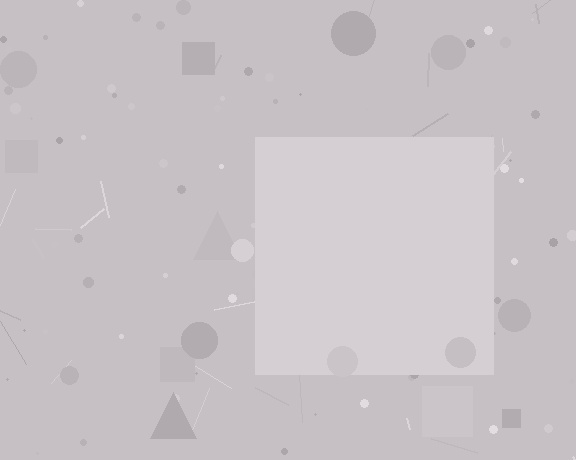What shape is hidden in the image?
A square is hidden in the image.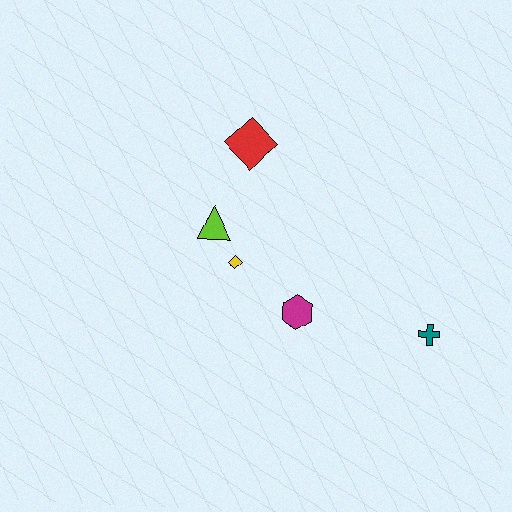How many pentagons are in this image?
There are no pentagons.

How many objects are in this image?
There are 5 objects.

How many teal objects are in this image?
There is 1 teal object.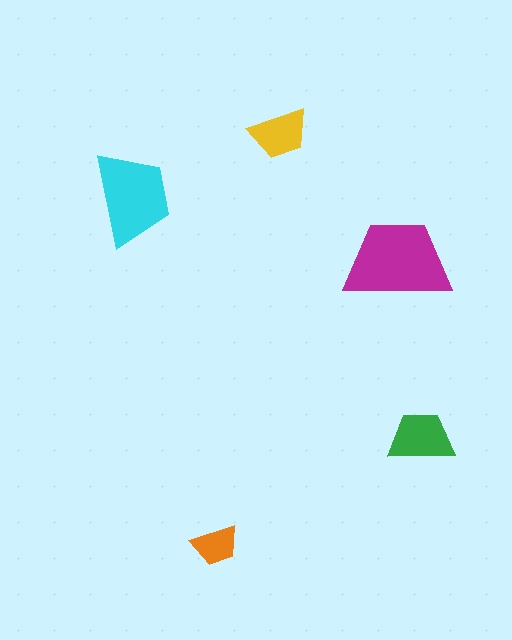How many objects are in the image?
There are 5 objects in the image.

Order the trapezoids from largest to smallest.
the magenta one, the cyan one, the green one, the yellow one, the orange one.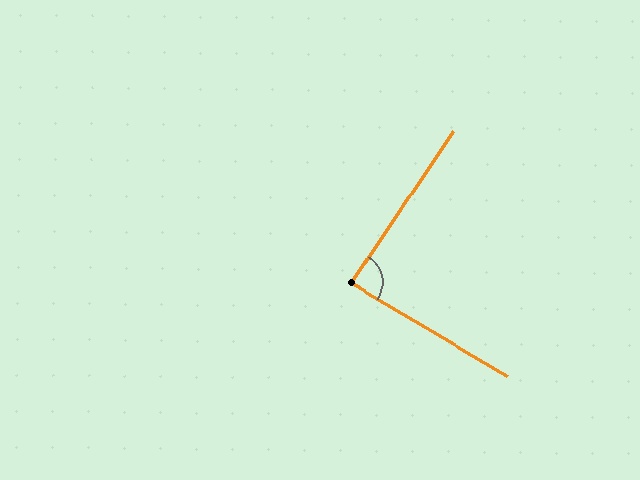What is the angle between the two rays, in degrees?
Approximately 87 degrees.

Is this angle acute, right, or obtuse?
It is approximately a right angle.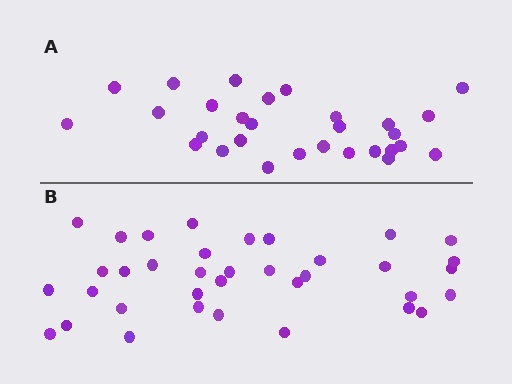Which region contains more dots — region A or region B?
Region B (the bottom region) has more dots.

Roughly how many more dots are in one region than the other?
Region B has roughly 8 or so more dots than region A.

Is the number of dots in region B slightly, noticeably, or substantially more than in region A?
Region B has only slightly more — the two regions are fairly close. The ratio is roughly 1.2 to 1.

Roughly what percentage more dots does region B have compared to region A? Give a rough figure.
About 25% more.